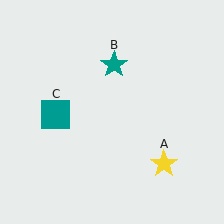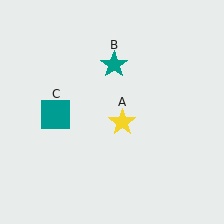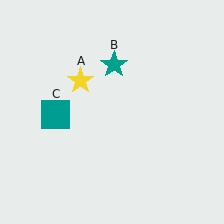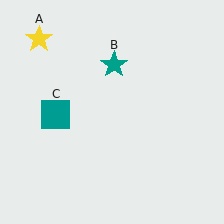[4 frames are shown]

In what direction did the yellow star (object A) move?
The yellow star (object A) moved up and to the left.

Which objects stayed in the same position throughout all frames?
Teal star (object B) and teal square (object C) remained stationary.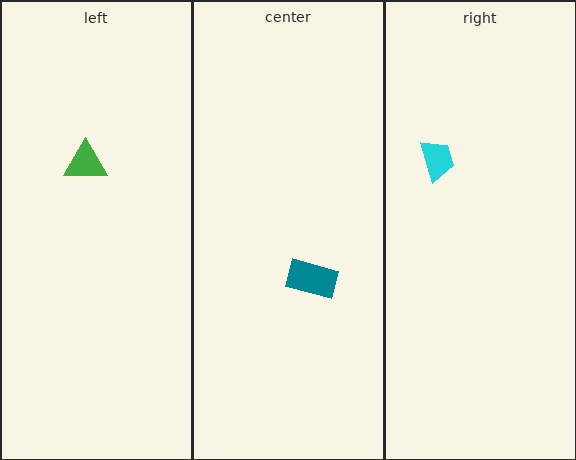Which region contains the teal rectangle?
The center region.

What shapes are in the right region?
The cyan trapezoid.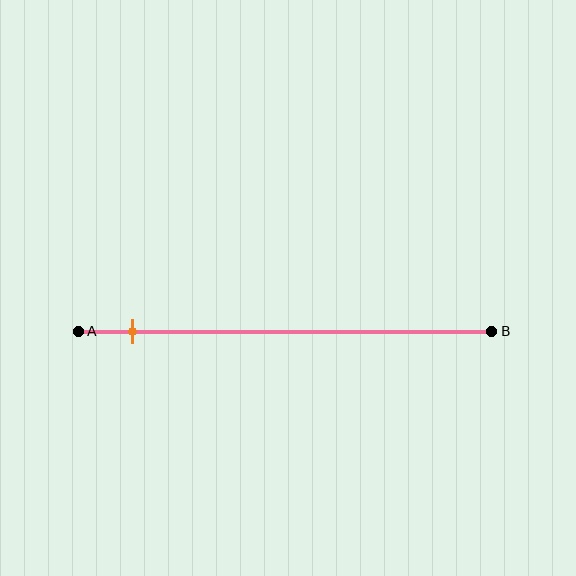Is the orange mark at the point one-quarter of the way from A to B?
No, the mark is at about 15% from A, not at the 25% one-quarter point.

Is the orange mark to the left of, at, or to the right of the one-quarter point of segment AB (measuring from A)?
The orange mark is to the left of the one-quarter point of segment AB.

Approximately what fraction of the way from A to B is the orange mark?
The orange mark is approximately 15% of the way from A to B.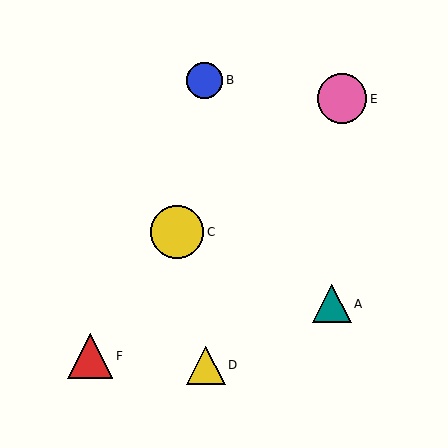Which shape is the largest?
The yellow circle (labeled C) is the largest.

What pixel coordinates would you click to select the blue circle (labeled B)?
Click at (205, 80) to select the blue circle B.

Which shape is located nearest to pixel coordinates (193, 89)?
The blue circle (labeled B) at (205, 80) is nearest to that location.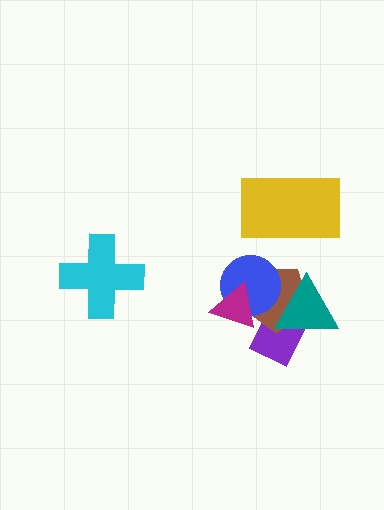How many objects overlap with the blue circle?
3 objects overlap with the blue circle.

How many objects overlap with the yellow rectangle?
0 objects overlap with the yellow rectangle.